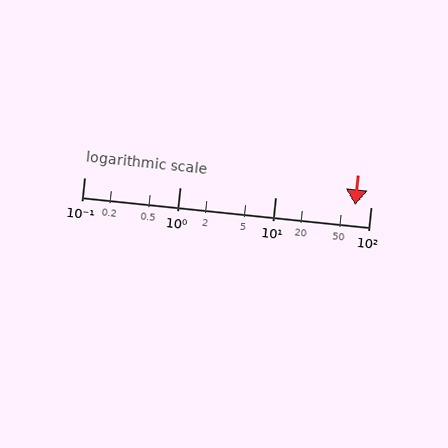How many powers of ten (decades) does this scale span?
The scale spans 3 decades, from 0.1 to 100.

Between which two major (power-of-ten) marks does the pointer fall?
The pointer is between 10 and 100.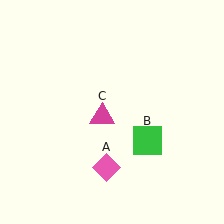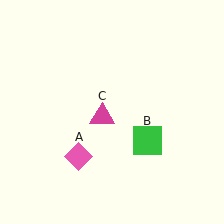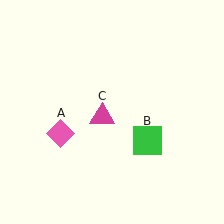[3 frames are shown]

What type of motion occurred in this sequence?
The pink diamond (object A) rotated clockwise around the center of the scene.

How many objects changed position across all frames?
1 object changed position: pink diamond (object A).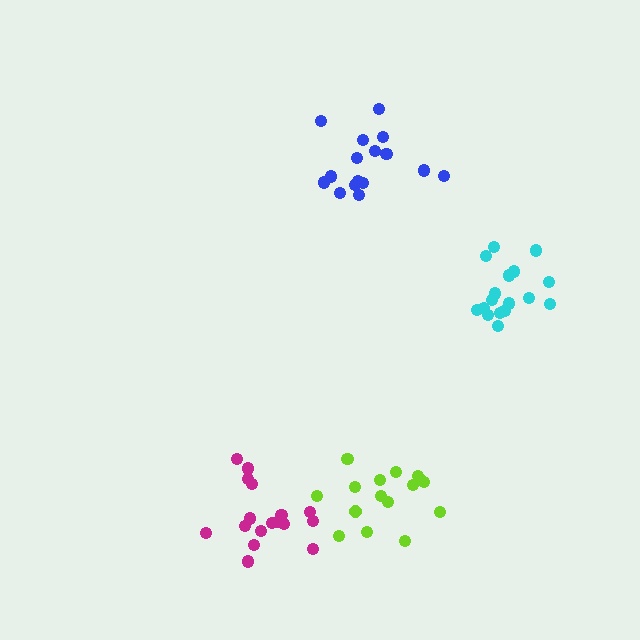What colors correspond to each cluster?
The clusters are colored: cyan, blue, magenta, lime.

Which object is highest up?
The blue cluster is topmost.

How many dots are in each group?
Group 1: 17 dots, Group 2: 16 dots, Group 3: 17 dots, Group 4: 16 dots (66 total).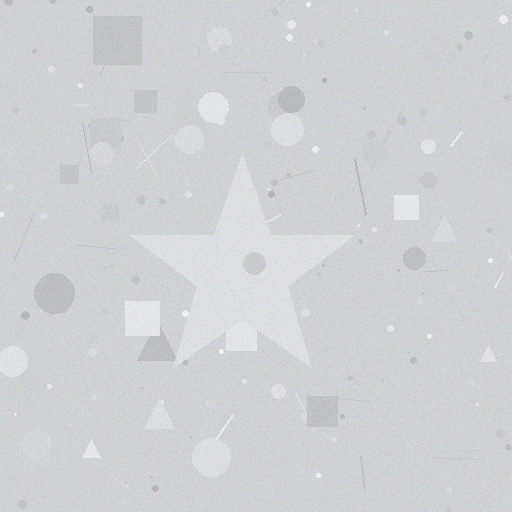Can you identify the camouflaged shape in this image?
The camouflaged shape is a star.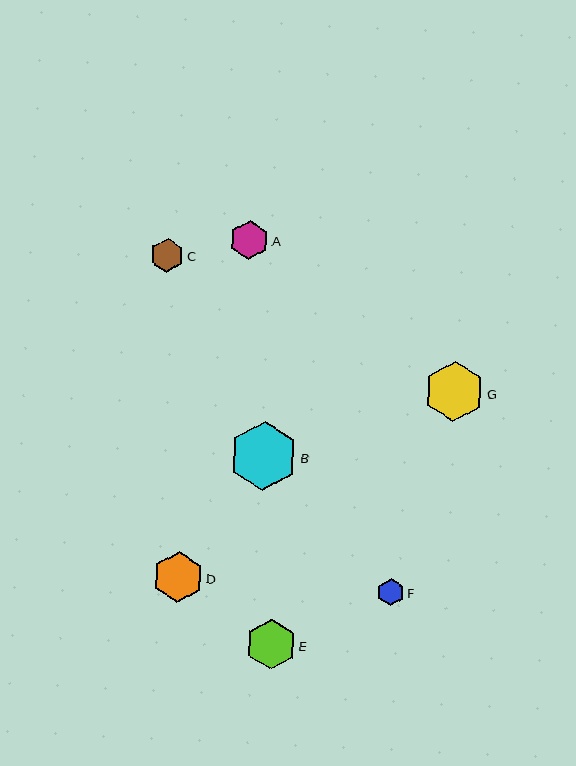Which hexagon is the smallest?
Hexagon F is the smallest with a size of approximately 28 pixels.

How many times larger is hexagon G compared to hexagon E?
Hexagon G is approximately 1.2 times the size of hexagon E.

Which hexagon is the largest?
Hexagon B is the largest with a size of approximately 69 pixels.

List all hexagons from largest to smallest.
From largest to smallest: B, G, D, E, A, C, F.